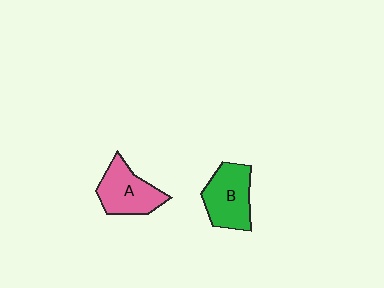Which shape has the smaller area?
Shape A (pink).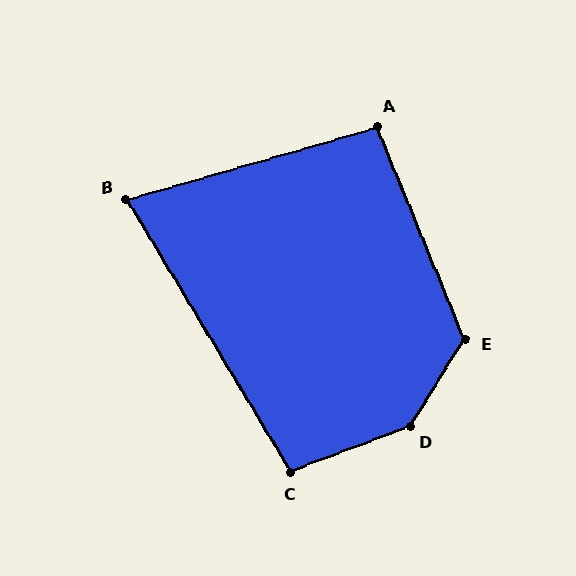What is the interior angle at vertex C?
Approximately 100 degrees (obtuse).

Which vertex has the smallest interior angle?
B, at approximately 75 degrees.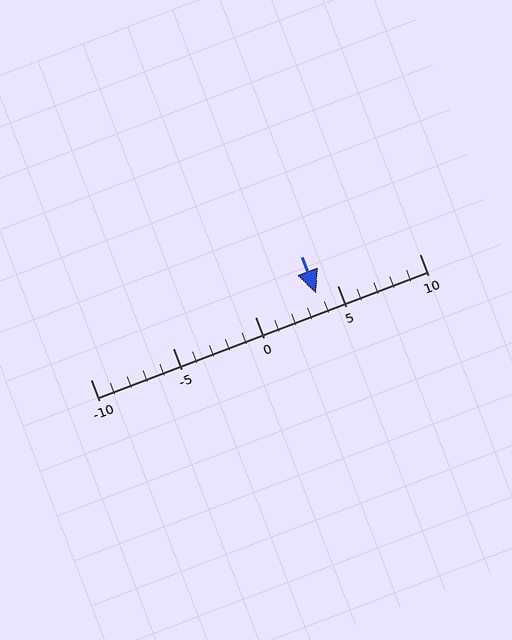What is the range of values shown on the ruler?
The ruler shows values from -10 to 10.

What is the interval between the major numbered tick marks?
The major tick marks are spaced 5 units apart.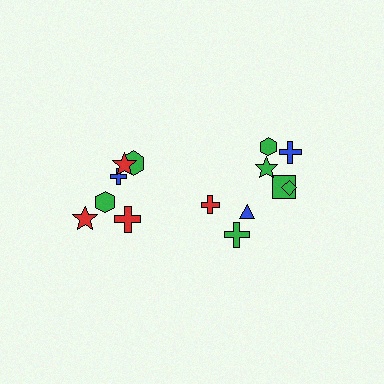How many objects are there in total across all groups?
There are 14 objects.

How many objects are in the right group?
There are 8 objects.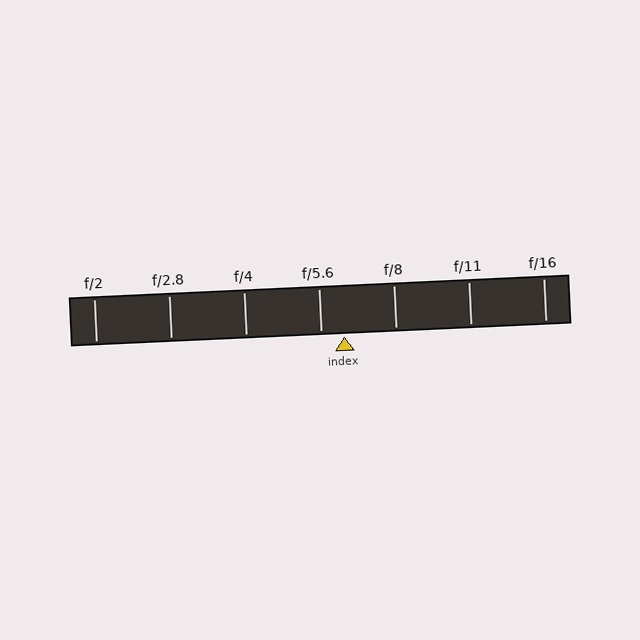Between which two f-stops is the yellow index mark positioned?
The index mark is between f/5.6 and f/8.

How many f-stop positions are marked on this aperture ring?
There are 7 f-stop positions marked.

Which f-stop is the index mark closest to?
The index mark is closest to f/5.6.